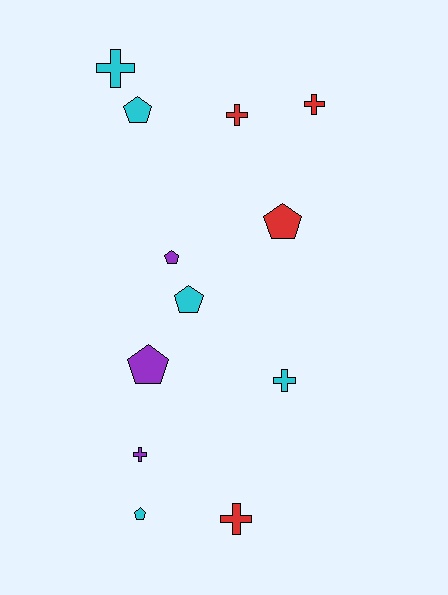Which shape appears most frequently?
Cross, with 6 objects.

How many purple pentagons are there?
There are 2 purple pentagons.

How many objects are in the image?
There are 12 objects.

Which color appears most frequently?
Cyan, with 5 objects.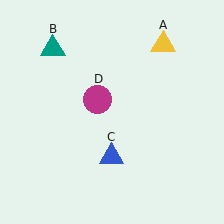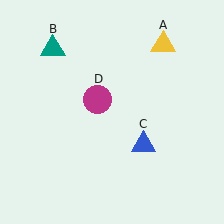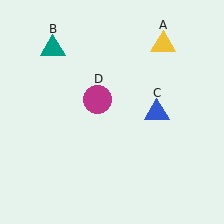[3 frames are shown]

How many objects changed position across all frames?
1 object changed position: blue triangle (object C).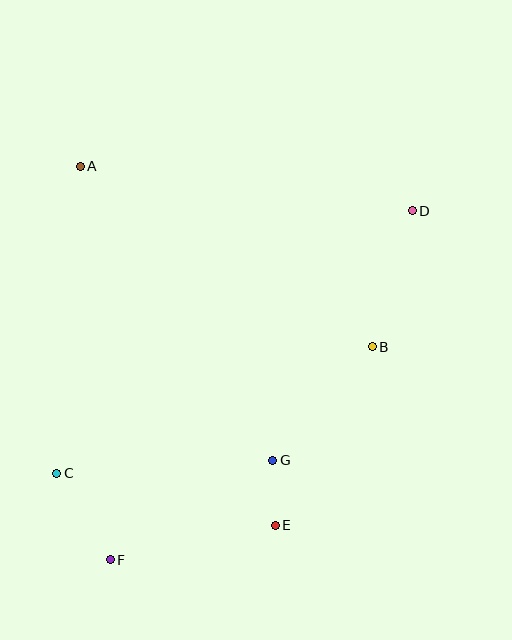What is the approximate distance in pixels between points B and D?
The distance between B and D is approximately 142 pixels.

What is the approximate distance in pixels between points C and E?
The distance between C and E is approximately 225 pixels.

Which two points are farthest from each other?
Points D and F are farthest from each other.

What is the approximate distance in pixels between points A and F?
The distance between A and F is approximately 395 pixels.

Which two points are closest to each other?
Points E and G are closest to each other.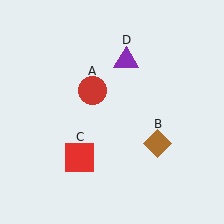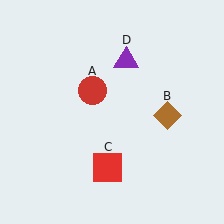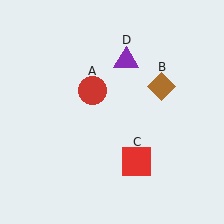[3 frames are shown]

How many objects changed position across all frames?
2 objects changed position: brown diamond (object B), red square (object C).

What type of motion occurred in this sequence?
The brown diamond (object B), red square (object C) rotated counterclockwise around the center of the scene.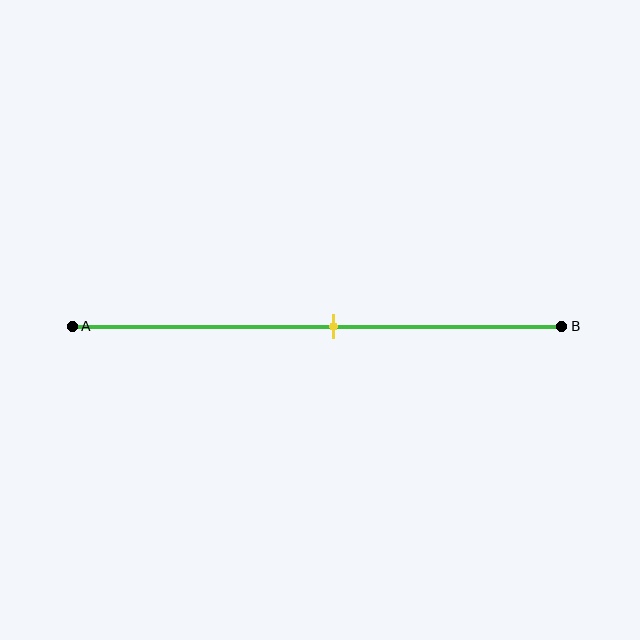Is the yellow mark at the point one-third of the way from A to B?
No, the mark is at about 55% from A, not at the 33% one-third point.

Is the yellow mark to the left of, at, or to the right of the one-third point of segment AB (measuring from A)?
The yellow mark is to the right of the one-third point of segment AB.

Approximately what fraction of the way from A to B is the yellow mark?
The yellow mark is approximately 55% of the way from A to B.